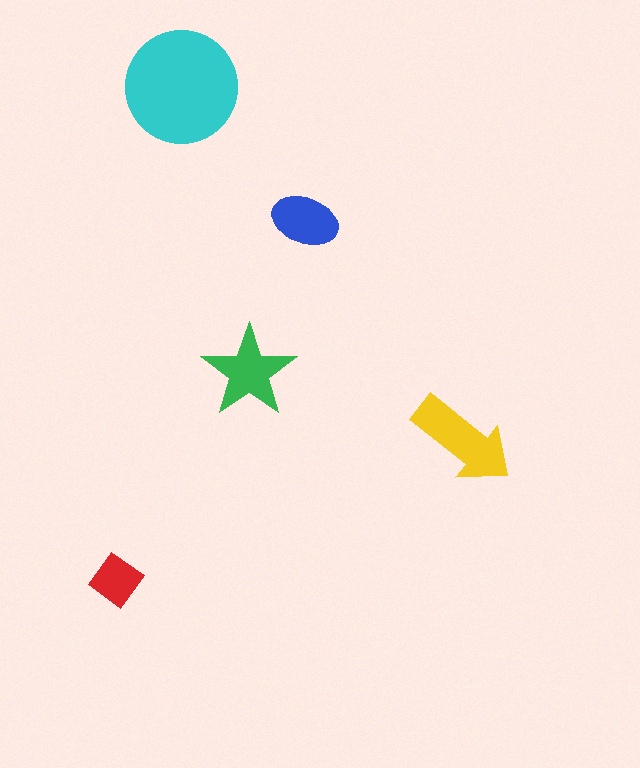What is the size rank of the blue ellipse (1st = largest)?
4th.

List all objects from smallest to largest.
The red diamond, the blue ellipse, the green star, the yellow arrow, the cyan circle.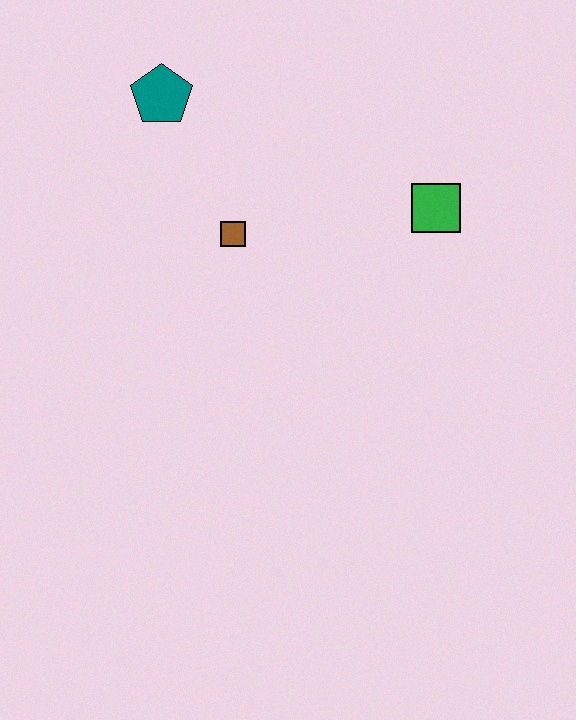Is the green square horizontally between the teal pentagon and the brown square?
No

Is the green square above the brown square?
Yes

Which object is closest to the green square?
The brown square is closest to the green square.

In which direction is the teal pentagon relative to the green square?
The teal pentagon is to the left of the green square.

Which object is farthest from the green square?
The teal pentagon is farthest from the green square.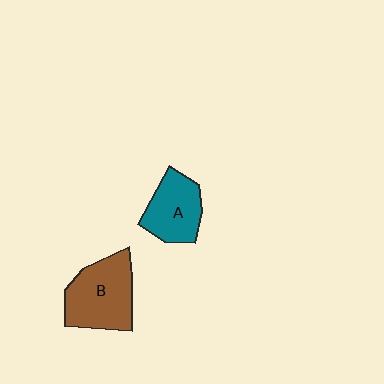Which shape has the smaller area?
Shape A (teal).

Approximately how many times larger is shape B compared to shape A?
Approximately 1.3 times.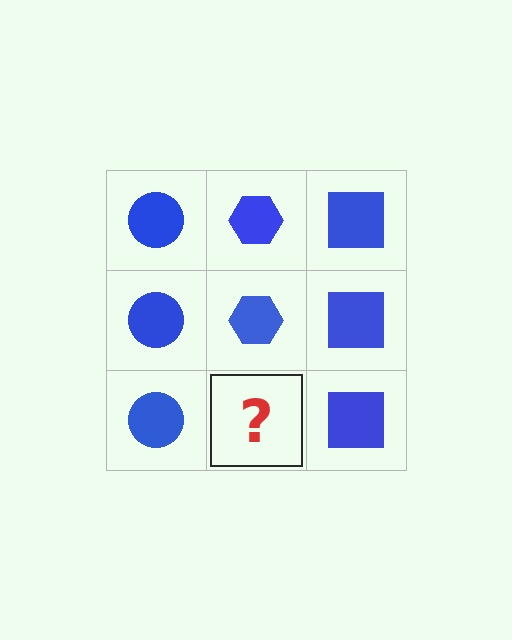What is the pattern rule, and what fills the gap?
The rule is that each column has a consistent shape. The gap should be filled with a blue hexagon.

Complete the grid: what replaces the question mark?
The question mark should be replaced with a blue hexagon.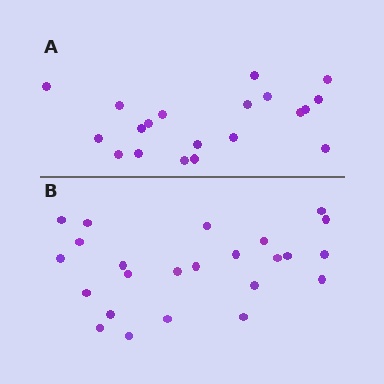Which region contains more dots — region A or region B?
Region B (the bottom region) has more dots.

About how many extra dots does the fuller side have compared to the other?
Region B has about 4 more dots than region A.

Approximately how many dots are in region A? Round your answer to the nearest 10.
About 20 dots.